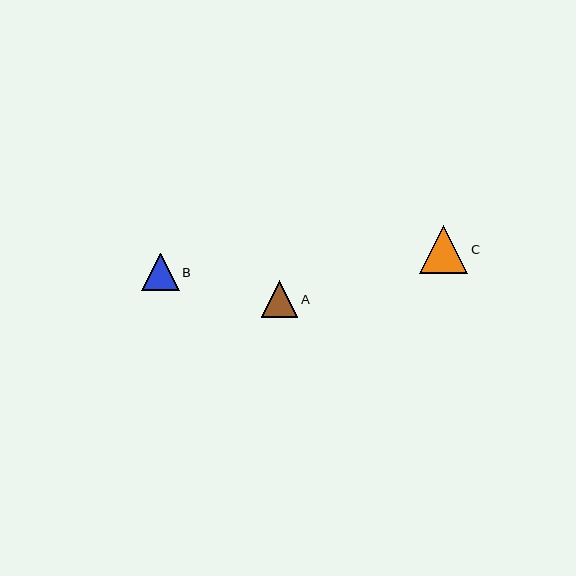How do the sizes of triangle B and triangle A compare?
Triangle B and triangle A are approximately the same size.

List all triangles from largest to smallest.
From largest to smallest: C, B, A.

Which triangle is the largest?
Triangle C is the largest with a size of approximately 48 pixels.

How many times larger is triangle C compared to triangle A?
Triangle C is approximately 1.3 times the size of triangle A.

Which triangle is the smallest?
Triangle A is the smallest with a size of approximately 37 pixels.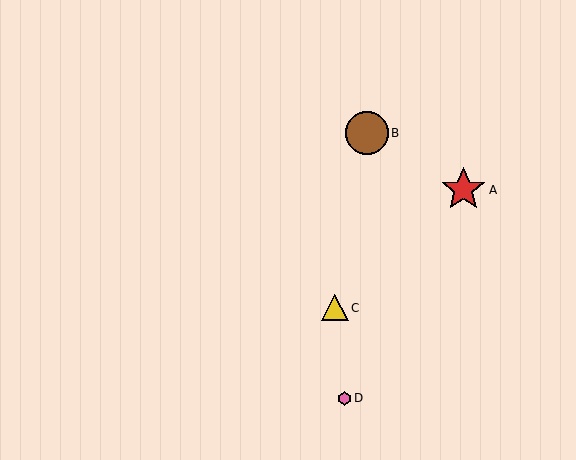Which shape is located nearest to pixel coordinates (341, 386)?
The pink hexagon (labeled D) at (344, 398) is nearest to that location.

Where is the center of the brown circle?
The center of the brown circle is at (367, 133).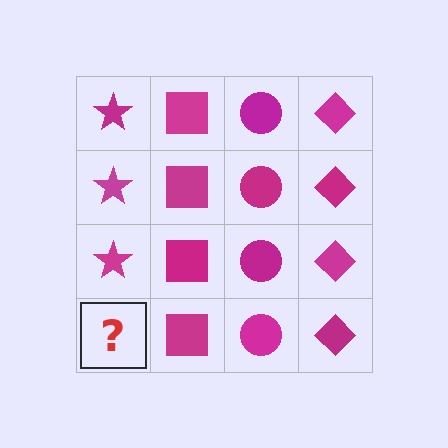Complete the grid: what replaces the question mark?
The question mark should be replaced with a magenta star.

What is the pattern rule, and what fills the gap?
The rule is that each column has a consistent shape. The gap should be filled with a magenta star.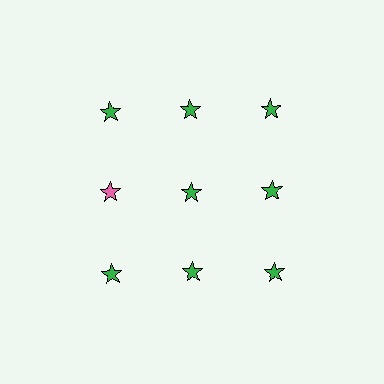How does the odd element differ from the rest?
It has a different color: pink instead of green.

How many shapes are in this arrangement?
There are 9 shapes arranged in a grid pattern.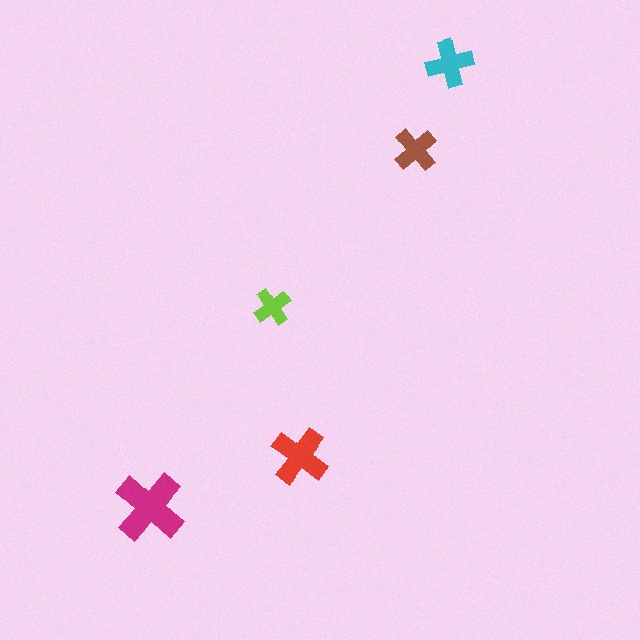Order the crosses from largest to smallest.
the magenta one, the red one, the cyan one, the brown one, the lime one.